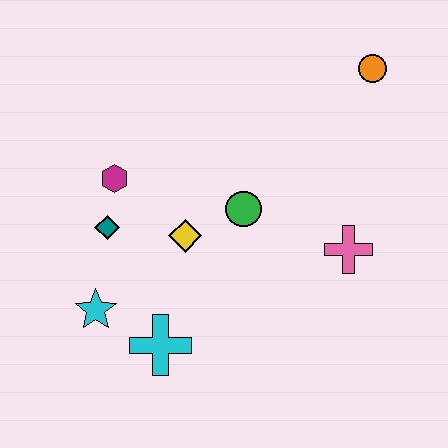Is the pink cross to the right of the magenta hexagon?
Yes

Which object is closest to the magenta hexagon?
The teal diamond is closest to the magenta hexagon.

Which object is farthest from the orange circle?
The cyan star is farthest from the orange circle.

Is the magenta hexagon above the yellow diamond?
Yes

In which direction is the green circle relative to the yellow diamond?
The green circle is to the right of the yellow diamond.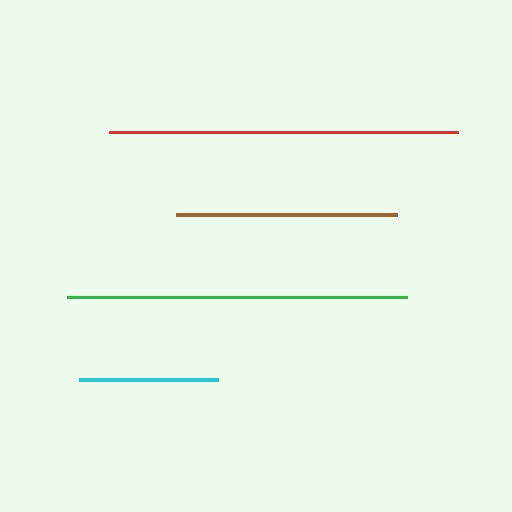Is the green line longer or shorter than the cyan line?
The green line is longer than the cyan line.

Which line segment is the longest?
The red line is the longest at approximately 349 pixels.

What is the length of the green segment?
The green segment is approximately 340 pixels long.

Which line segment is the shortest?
The cyan line is the shortest at approximately 139 pixels.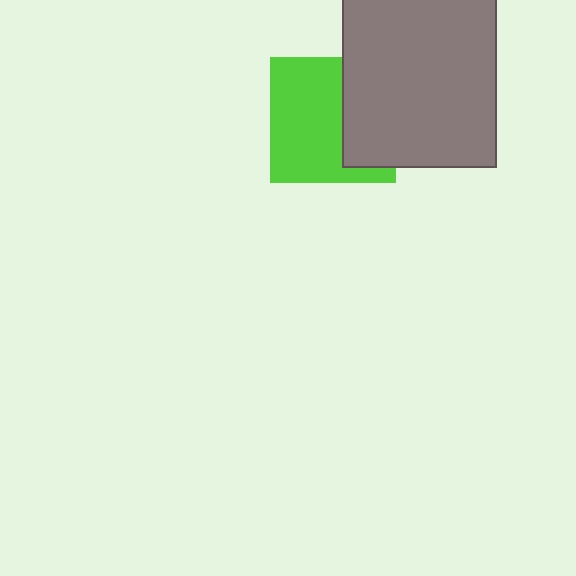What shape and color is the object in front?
The object in front is a gray rectangle.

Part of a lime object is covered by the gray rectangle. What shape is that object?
It is a square.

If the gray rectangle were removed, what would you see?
You would see the complete lime square.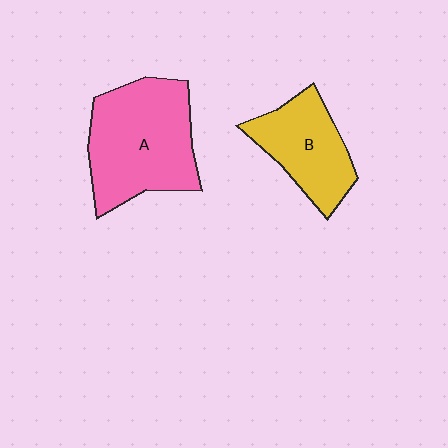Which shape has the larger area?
Shape A (pink).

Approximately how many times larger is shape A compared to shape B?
Approximately 1.5 times.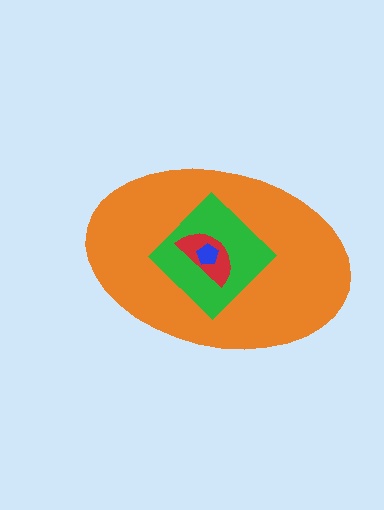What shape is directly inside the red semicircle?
The blue pentagon.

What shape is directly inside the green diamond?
The red semicircle.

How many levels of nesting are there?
4.